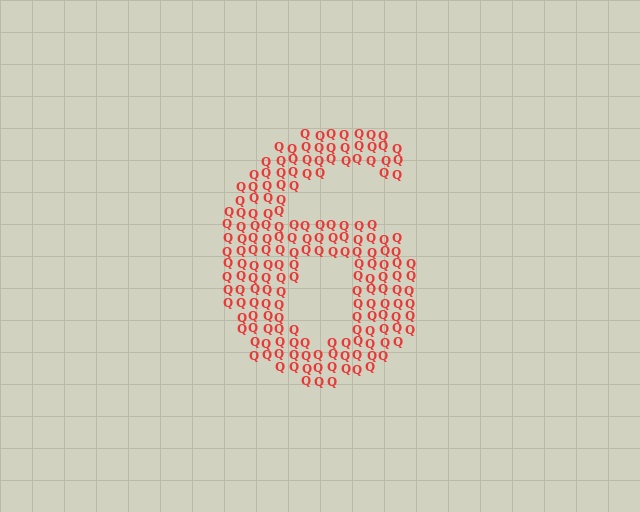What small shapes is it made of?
It is made of small letter Q's.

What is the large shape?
The large shape is the digit 6.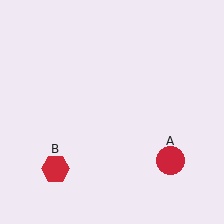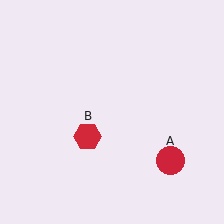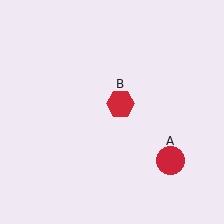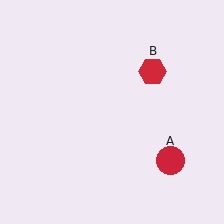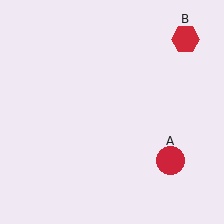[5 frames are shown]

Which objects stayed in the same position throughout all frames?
Red circle (object A) remained stationary.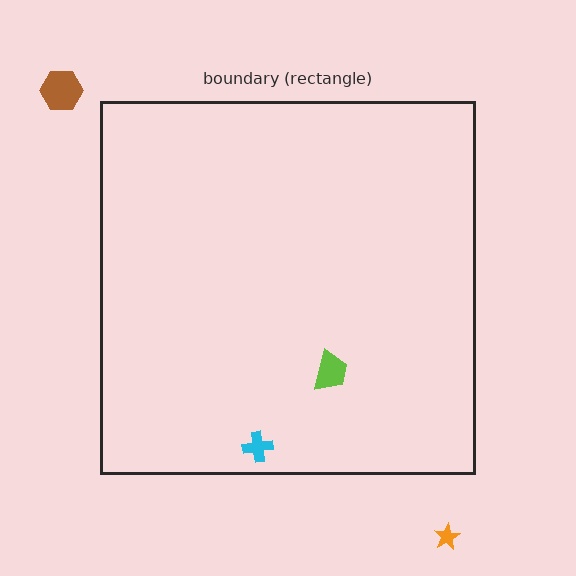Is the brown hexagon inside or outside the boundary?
Outside.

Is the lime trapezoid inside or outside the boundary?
Inside.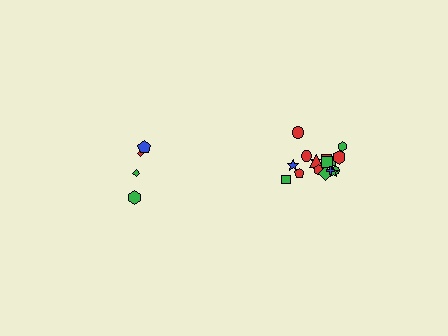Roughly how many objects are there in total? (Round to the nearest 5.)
Roughly 20 objects in total.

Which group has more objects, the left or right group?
The right group.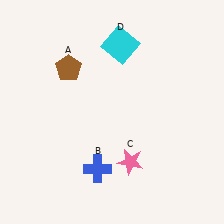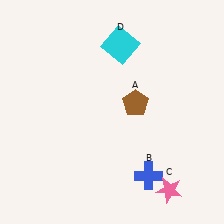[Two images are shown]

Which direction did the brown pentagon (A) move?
The brown pentagon (A) moved right.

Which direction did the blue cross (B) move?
The blue cross (B) moved right.